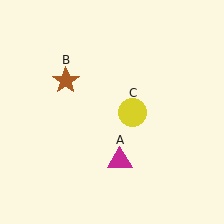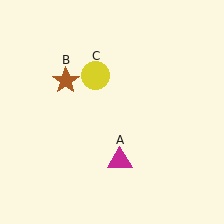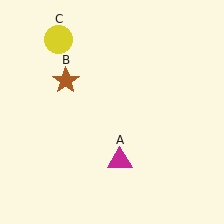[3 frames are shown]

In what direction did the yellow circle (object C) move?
The yellow circle (object C) moved up and to the left.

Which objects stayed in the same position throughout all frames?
Magenta triangle (object A) and brown star (object B) remained stationary.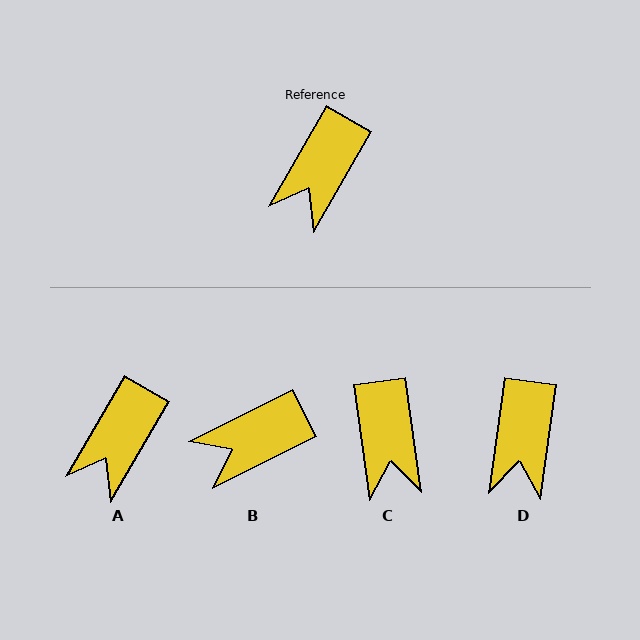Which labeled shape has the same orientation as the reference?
A.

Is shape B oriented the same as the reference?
No, it is off by about 34 degrees.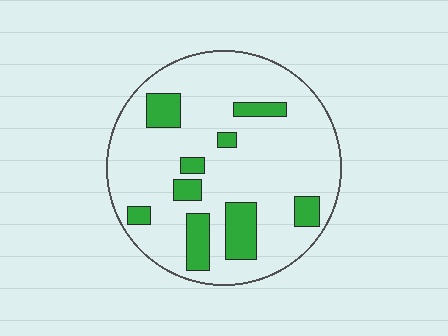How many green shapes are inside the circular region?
9.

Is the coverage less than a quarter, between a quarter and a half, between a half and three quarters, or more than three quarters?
Less than a quarter.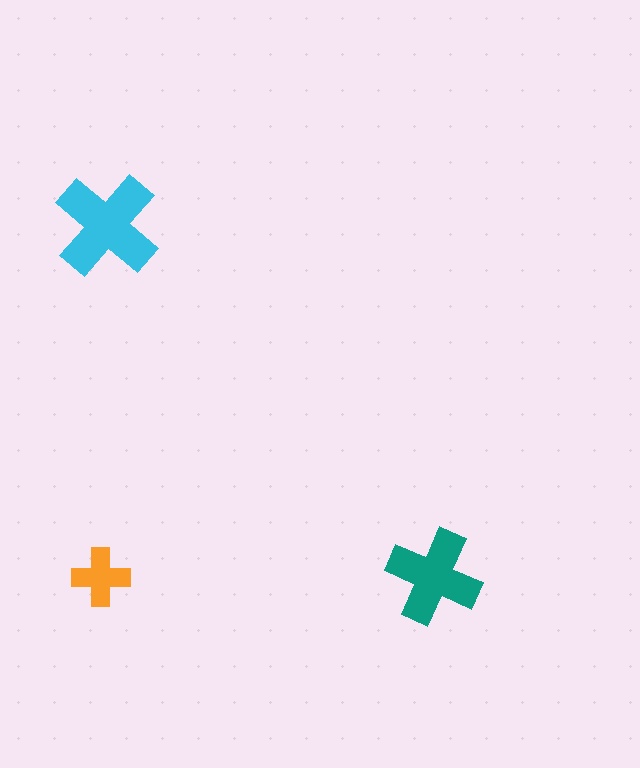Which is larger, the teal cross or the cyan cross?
The cyan one.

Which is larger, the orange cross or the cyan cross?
The cyan one.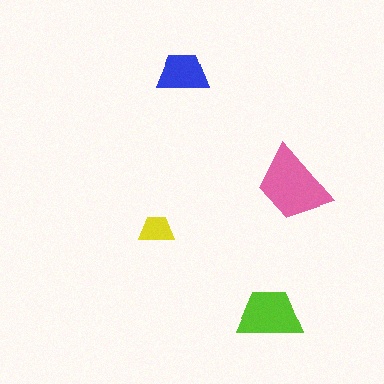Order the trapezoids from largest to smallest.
the pink one, the lime one, the blue one, the yellow one.